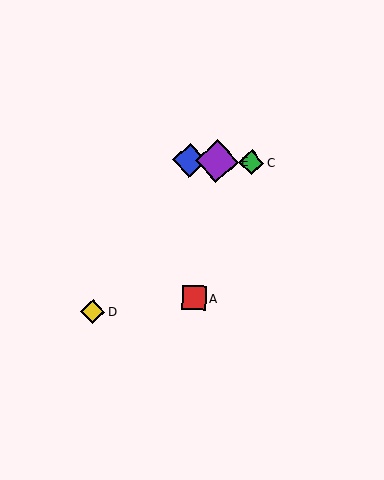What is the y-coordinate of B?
Object B is at y≈160.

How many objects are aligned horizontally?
3 objects (B, C, E) are aligned horizontally.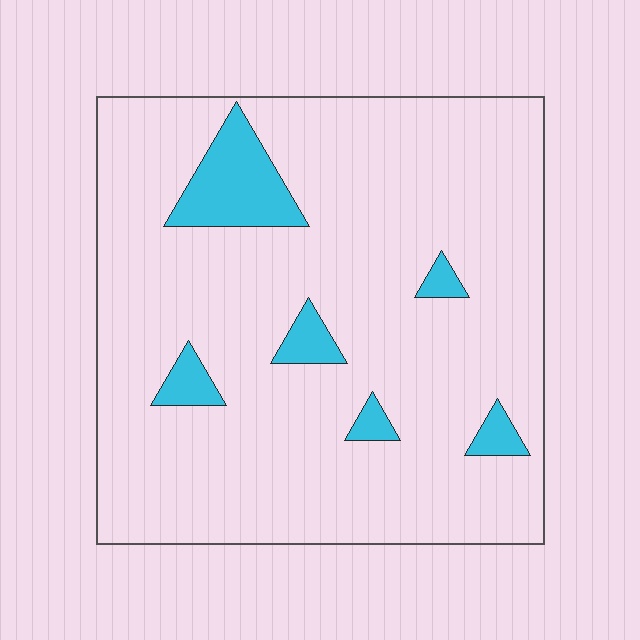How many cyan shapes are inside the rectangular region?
6.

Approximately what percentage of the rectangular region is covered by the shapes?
Approximately 10%.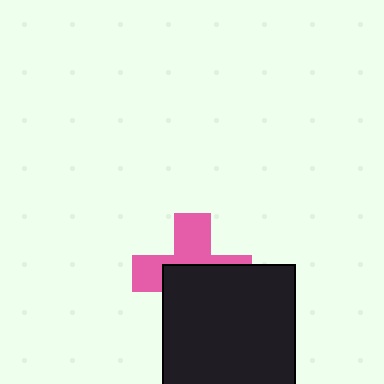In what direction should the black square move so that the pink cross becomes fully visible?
The black square should move down. That is the shortest direction to clear the overlap and leave the pink cross fully visible.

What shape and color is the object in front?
The object in front is a black square.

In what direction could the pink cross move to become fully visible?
The pink cross could move up. That would shift it out from behind the black square entirely.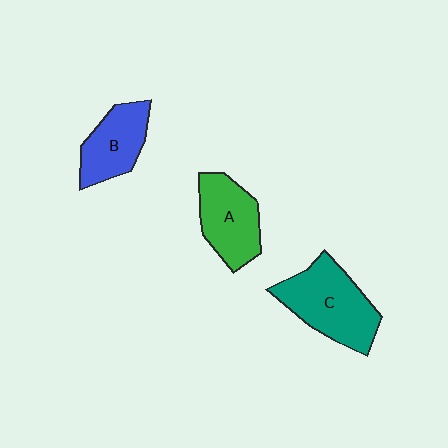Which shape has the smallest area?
Shape B (blue).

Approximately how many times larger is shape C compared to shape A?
Approximately 1.3 times.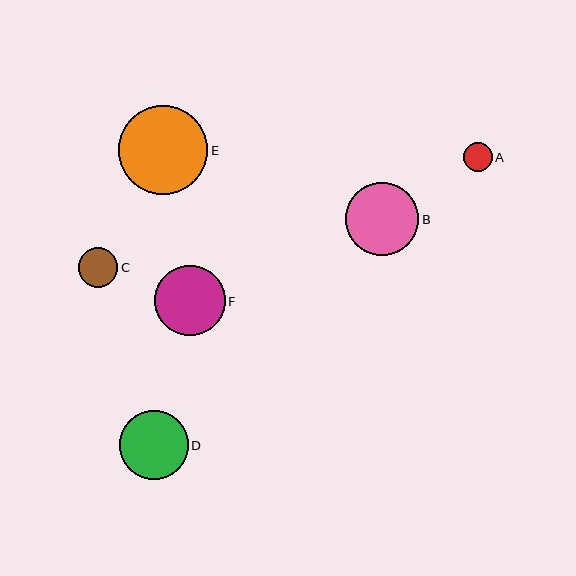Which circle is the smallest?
Circle A is the smallest with a size of approximately 29 pixels.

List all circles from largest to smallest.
From largest to smallest: E, B, F, D, C, A.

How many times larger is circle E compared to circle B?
Circle E is approximately 1.2 times the size of circle B.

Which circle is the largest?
Circle E is the largest with a size of approximately 89 pixels.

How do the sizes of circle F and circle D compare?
Circle F and circle D are approximately the same size.